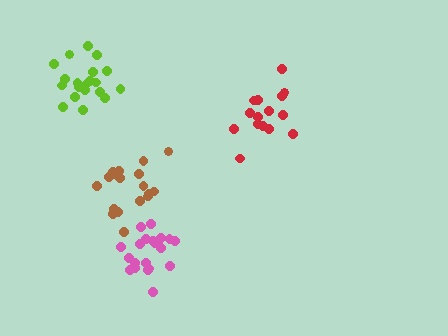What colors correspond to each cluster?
The clusters are colored: red, pink, lime, brown.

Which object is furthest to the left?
The lime cluster is leftmost.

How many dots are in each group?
Group 1: 15 dots, Group 2: 20 dots, Group 3: 20 dots, Group 4: 19 dots (74 total).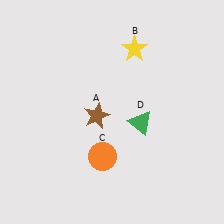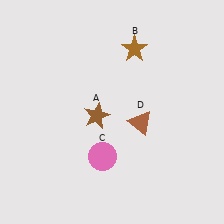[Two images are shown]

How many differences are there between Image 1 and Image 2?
There are 3 differences between the two images.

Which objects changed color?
B changed from yellow to brown. C changed from orange to pink. D changed from green to brown.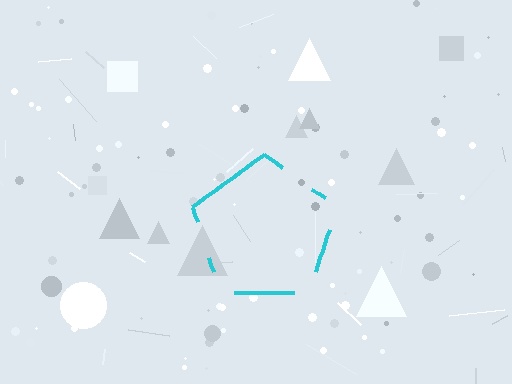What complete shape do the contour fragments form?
The contour fragments form a pentagon.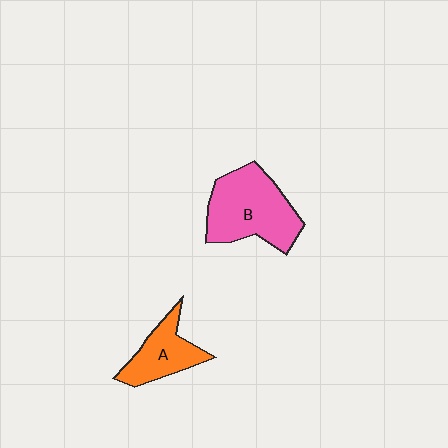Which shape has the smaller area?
Shape A (orange).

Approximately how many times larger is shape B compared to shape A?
Approximately 1.7 times.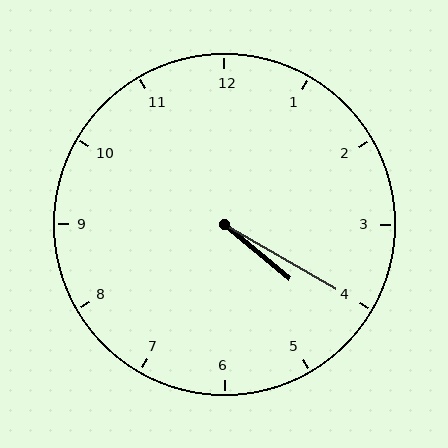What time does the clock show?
4:20.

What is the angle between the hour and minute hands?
Approximately 10 degrees.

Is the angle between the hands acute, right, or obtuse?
It is acute.